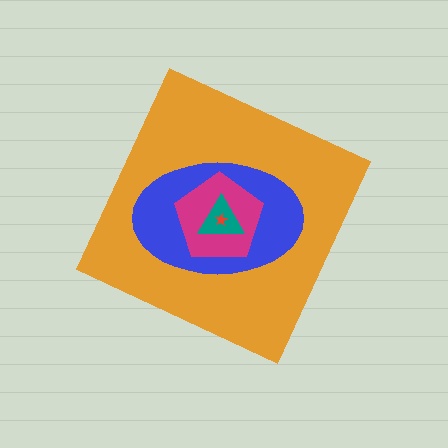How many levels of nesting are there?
5.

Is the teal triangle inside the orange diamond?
Yes.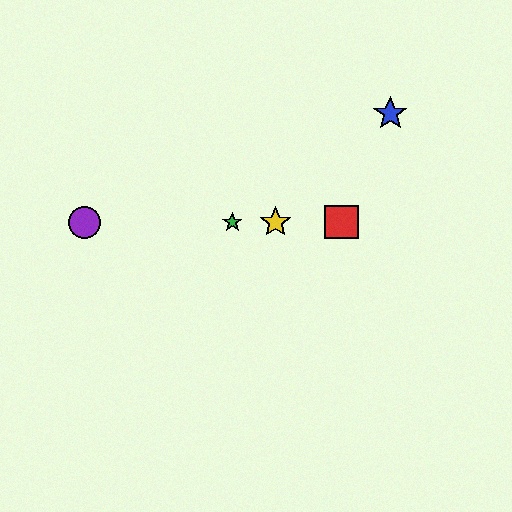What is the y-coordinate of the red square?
The red square is at y≈222.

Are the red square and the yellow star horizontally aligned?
Yes, both are at y≈222.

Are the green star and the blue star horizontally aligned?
No, the green star is at y≈222 and the blue star is at y≈114.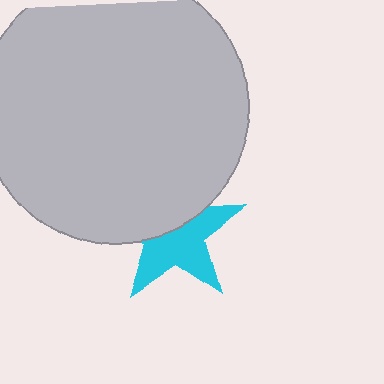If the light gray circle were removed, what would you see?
You would see the complete cyan star.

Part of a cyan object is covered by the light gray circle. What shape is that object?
It is a star.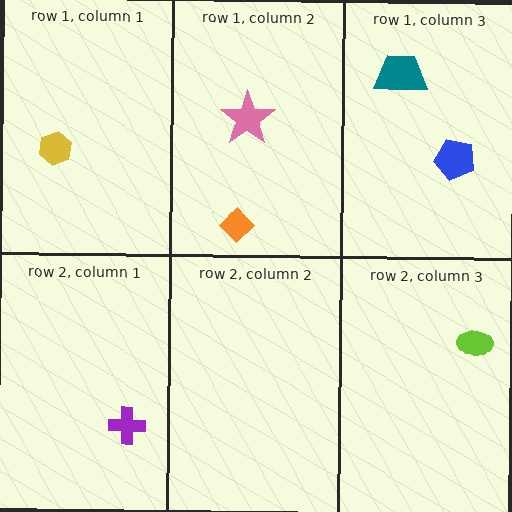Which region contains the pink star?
The row 1, column 2 region.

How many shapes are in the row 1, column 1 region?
1.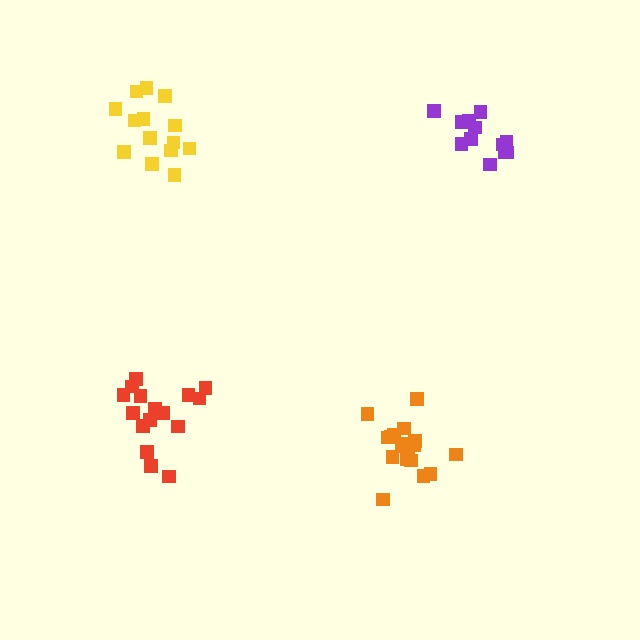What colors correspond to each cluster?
The clusters are colored: purple, orange, red, yellow.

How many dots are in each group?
Group 1: 12 dots, Group 2: 18 dots, Group 3: 16 dots, Group 4: 14 dots (60 total).